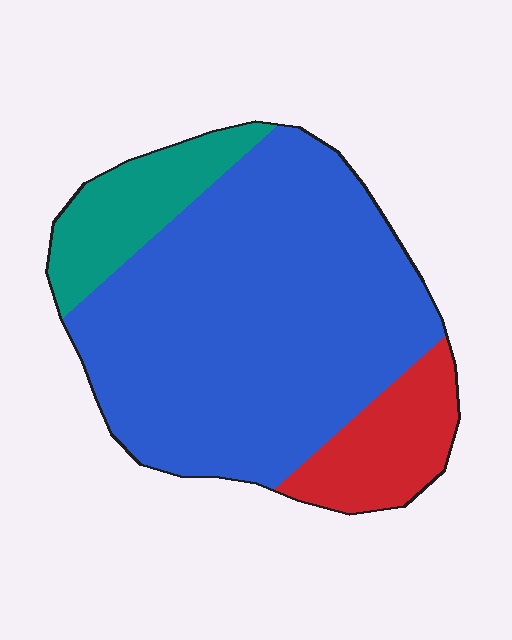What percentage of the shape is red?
Red takes up about one eighth (1/8) of the shape.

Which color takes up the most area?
Blue, at roughly 70%.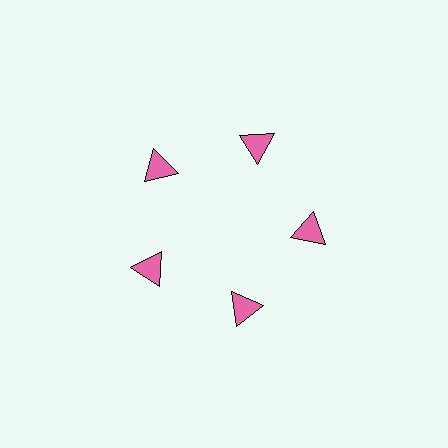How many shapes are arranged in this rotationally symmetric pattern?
There are 5 shapes, arranged in 5 groups of 1.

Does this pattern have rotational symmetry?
Yes, this pattern has 5-fold rotational symmetry. It looks the same after rotating 72 degrees around the center.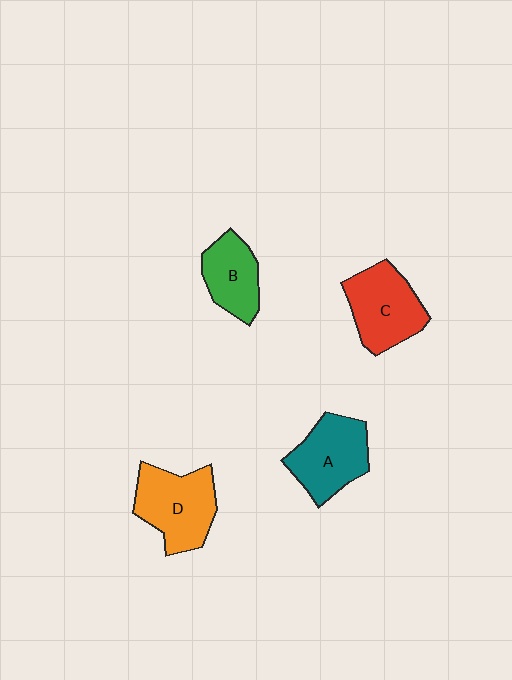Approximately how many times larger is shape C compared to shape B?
Approximately 1.3 times.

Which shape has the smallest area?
Shape B (green).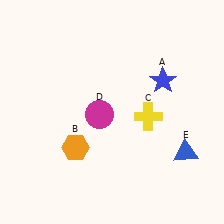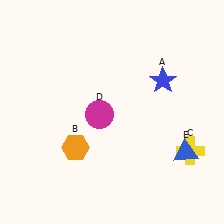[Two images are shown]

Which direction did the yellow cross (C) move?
The yellow cross (C) moved right.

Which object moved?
The yellow cross (C) moved right.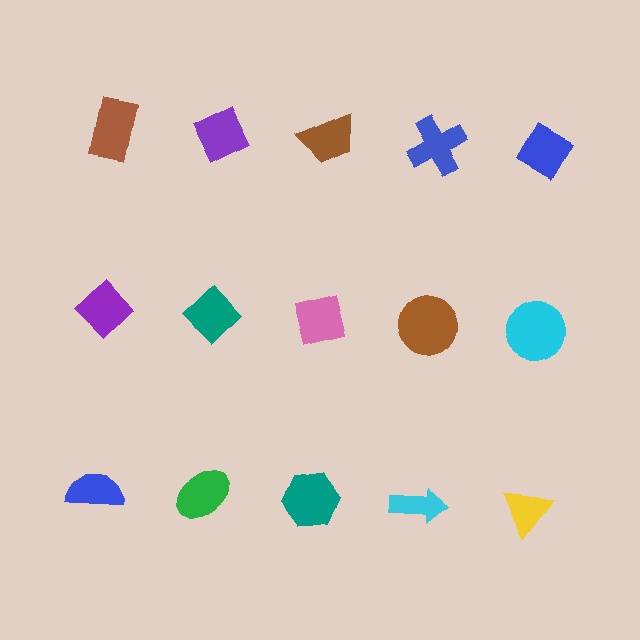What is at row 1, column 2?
A purple diamond.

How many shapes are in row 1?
5 shapes.